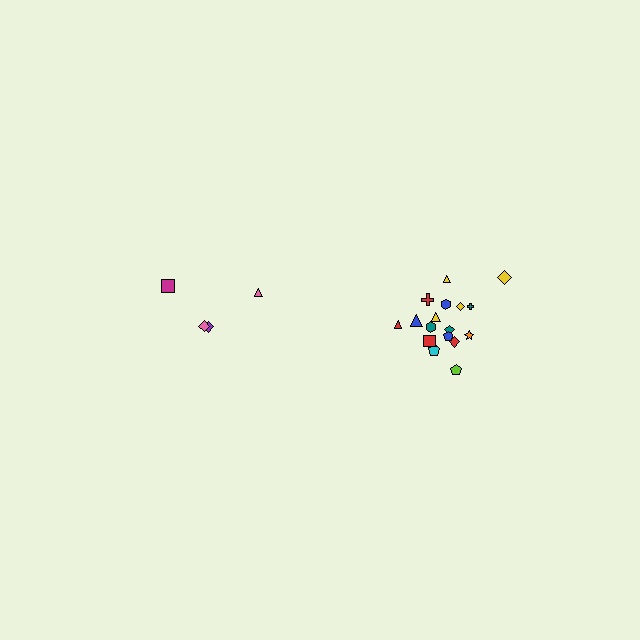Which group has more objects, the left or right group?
The right group.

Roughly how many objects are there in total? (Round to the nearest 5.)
Roughly 20 objects in total.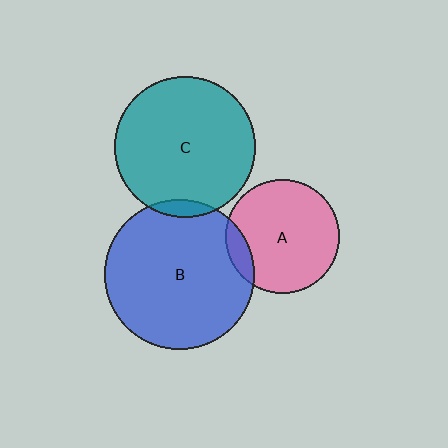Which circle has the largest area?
Circle B (blue).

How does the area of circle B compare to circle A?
Approximately 1.7 times.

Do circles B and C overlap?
Yes.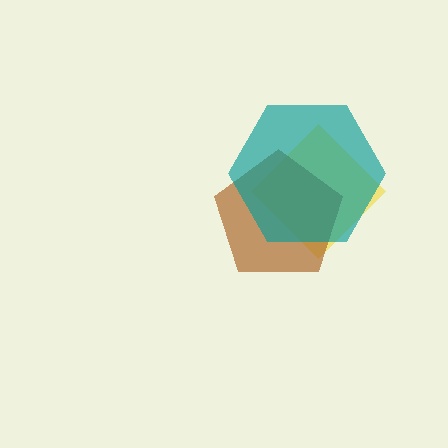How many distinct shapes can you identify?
There are 3 distinct shapes: a yellow diamond, a brown pentagon, a teal hexagon.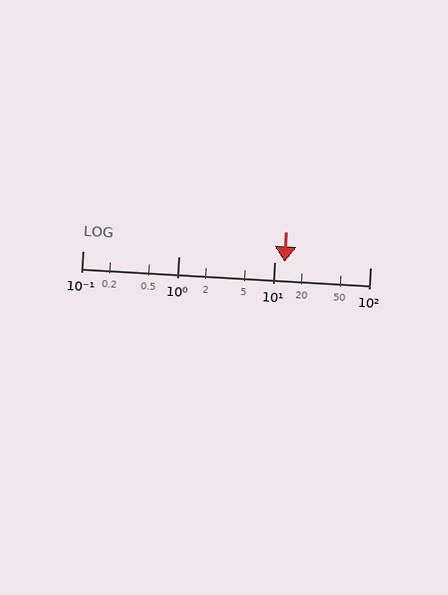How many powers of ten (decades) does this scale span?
The scale spans 3 decades, from 0.1 to 100.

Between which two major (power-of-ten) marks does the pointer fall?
The pointer is between 10 and 100.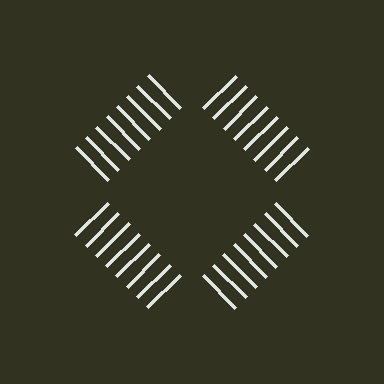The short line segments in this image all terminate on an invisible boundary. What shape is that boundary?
An illusory square — the line segments terminate on its edges but no continuous stroke is drawn.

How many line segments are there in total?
32 — 8 along each of the 4 edges.